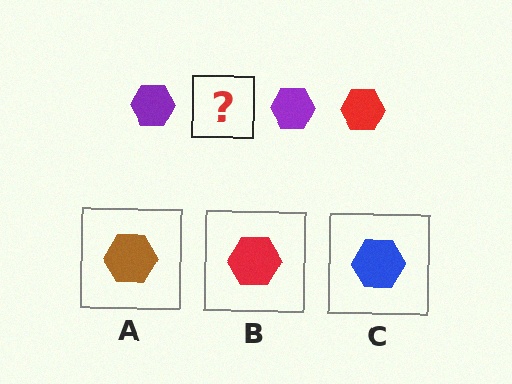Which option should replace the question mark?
Option B.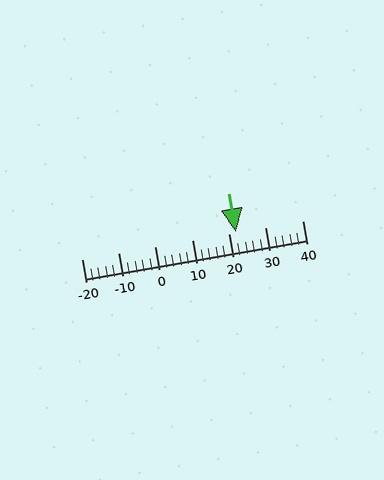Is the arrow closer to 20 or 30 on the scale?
The arrow is closer to 20.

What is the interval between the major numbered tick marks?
The major tick marks are spaced 10 units apart.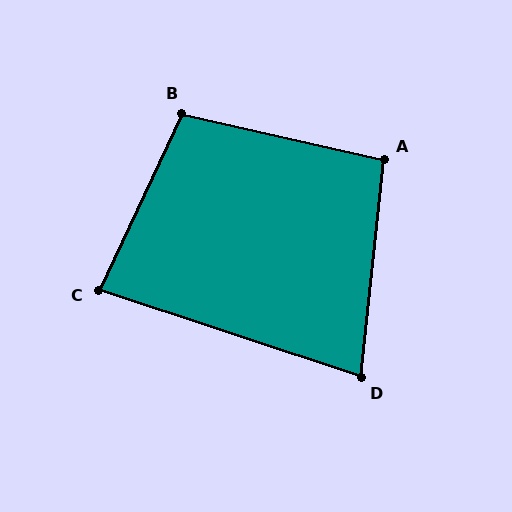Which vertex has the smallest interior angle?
D, at approximately 78 degrees.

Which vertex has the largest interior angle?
B, at approximately 102 degrees.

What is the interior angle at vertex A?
Approximately 97 degrees (obtuse).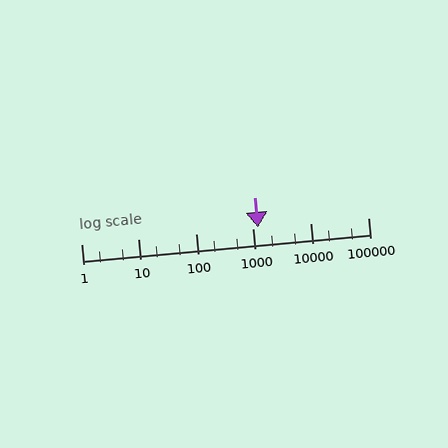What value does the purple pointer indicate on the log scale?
The pointer indicates approximately 1200.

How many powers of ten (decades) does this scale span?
The scale spans 5 decades, from 1 to 100000.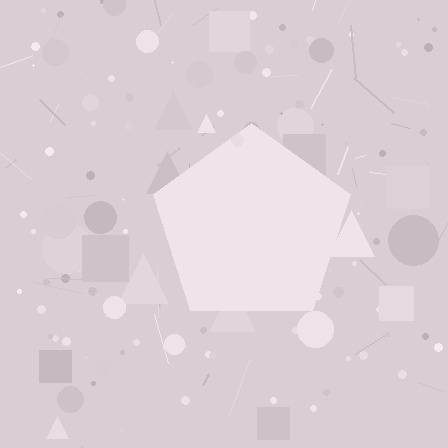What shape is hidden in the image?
A pentagon is hidden in the image.